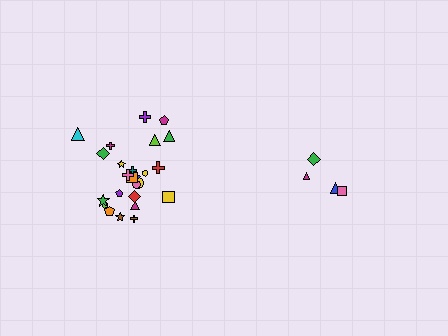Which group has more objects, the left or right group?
The left group.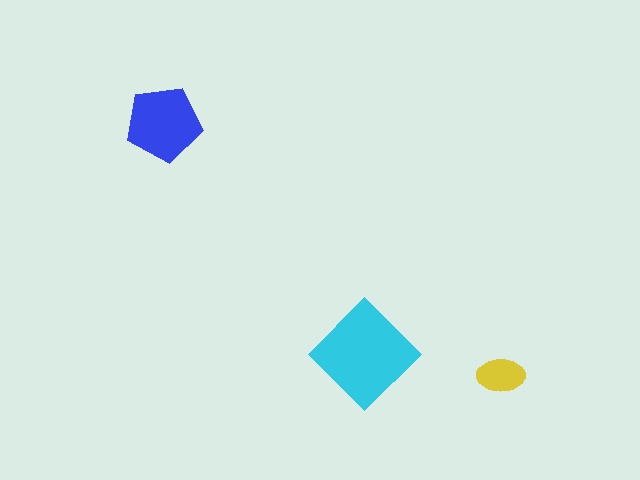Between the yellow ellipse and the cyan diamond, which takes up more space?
The cyan diamond.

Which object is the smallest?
The yellow ellipse.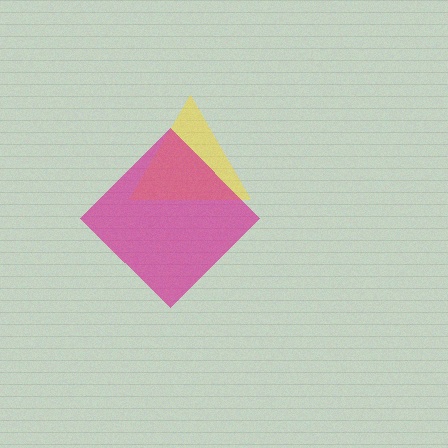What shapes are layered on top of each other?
The layered shapes are: a yellow triangle, a magenta diamond.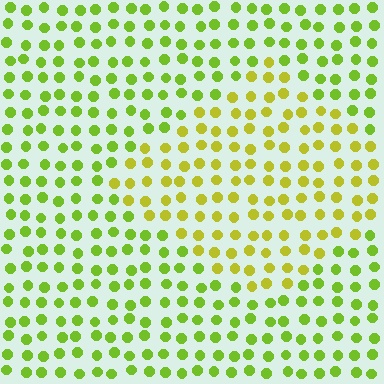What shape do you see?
I see a diamond.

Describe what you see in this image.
The image is filled with small lime elements in a uniform arrangement. A diamond-shaped region is visible where the elements are tinted to a slightly different hue, forming a subtle color boundary.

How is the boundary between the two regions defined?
The boundary is defined purely by a slight shift in hue (about 27 degrees). Spacing, size, and orientation are identical on both sides.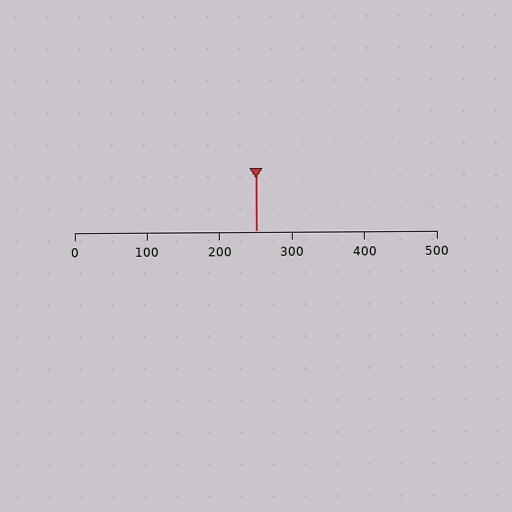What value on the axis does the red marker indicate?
The marker indicates approximately 250.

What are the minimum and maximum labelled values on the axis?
The axis runs from 0 to 500.